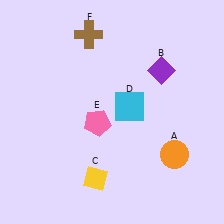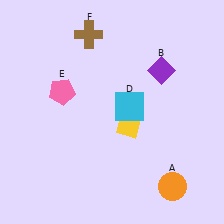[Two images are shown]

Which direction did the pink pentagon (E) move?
The pink pentagon (E) moved left.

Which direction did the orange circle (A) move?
The orange circle (A) moved down.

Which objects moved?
The objects that moved are: the orange circle (A), the yellow diamond (C), the pink pentagon (E).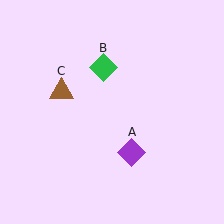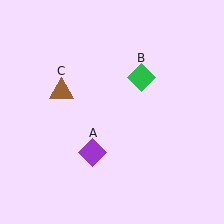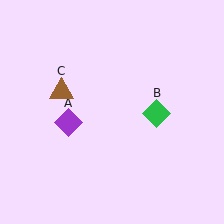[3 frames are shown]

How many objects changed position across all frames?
2 objects changed position: purple diamond (object A), green diamond (object B).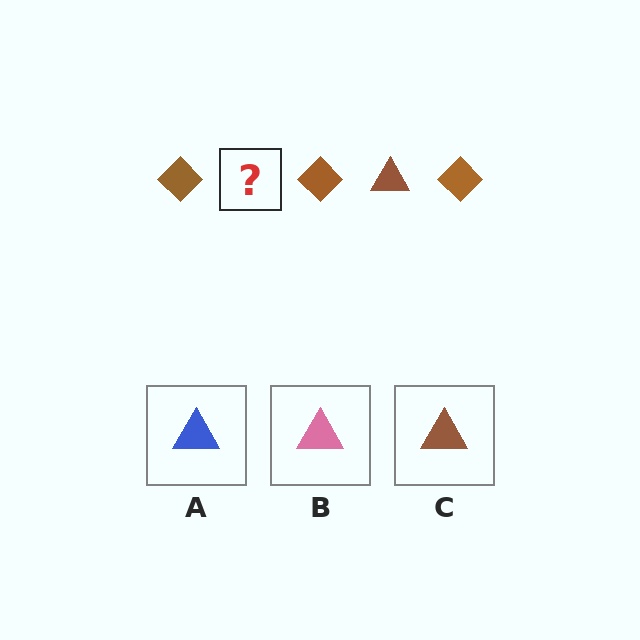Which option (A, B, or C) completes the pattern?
C.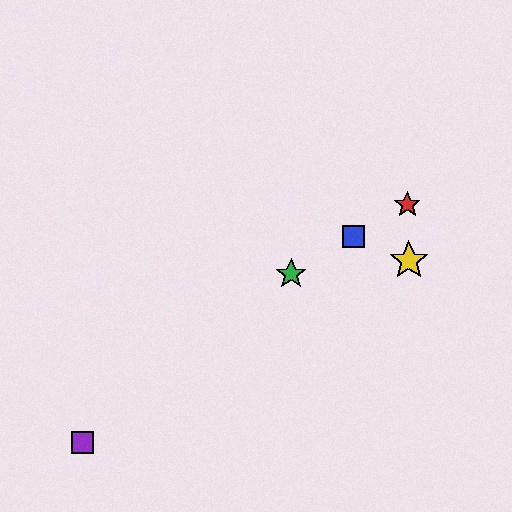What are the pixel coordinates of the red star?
The red star is at (407, 205).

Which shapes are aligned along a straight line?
The red star, the blue square, the green star are aligned along a straight line.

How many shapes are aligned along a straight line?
3 shapes (the red star, the blue square, the green star) are aligned along a straight line.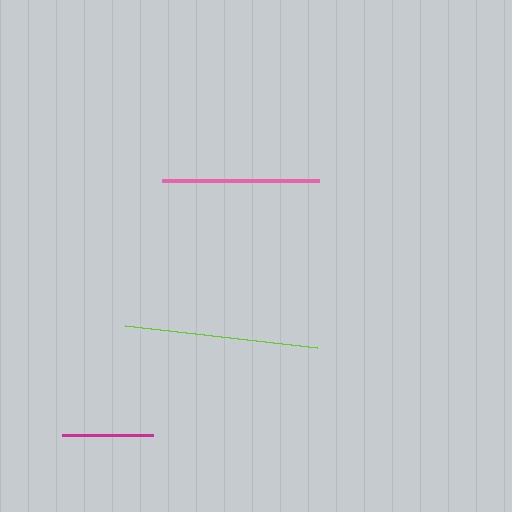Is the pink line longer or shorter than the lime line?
The lime line is longer than the pink line.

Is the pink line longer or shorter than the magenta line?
The pink line is longer than the magenta line.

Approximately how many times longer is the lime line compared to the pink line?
The lime line is approximately 1.2 times the length of the pink line.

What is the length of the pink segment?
The pink segment is approximately 156 pixels long.